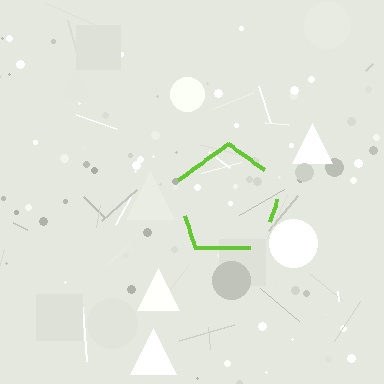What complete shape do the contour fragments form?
The contour fragments form a pentagon.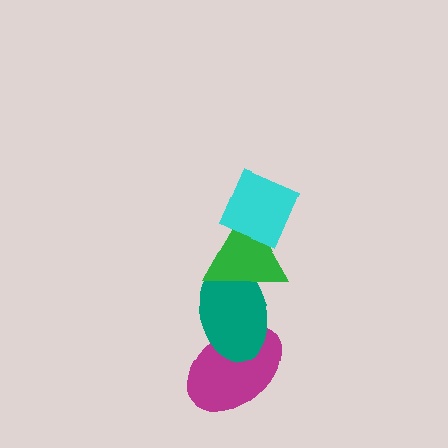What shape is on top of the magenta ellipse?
The teal ellipse is on top of the magenta ellipse.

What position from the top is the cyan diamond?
The cyan diamond is 1st from the top.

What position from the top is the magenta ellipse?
The magenta ellipse is 4th from the top.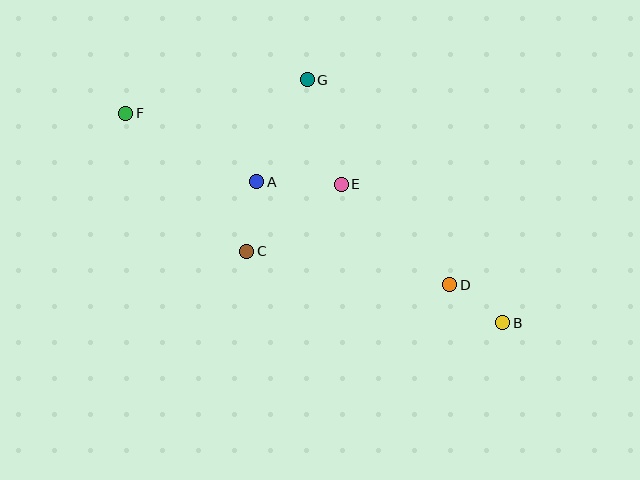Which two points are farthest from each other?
Points B and F are farthest from each other.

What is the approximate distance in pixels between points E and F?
The distance between E and F is approximately 227 pixels.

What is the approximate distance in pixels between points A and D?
The distance between A and D is approximately 219 pixels.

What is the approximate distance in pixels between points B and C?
The distance between B and C is approximately 265 pixels.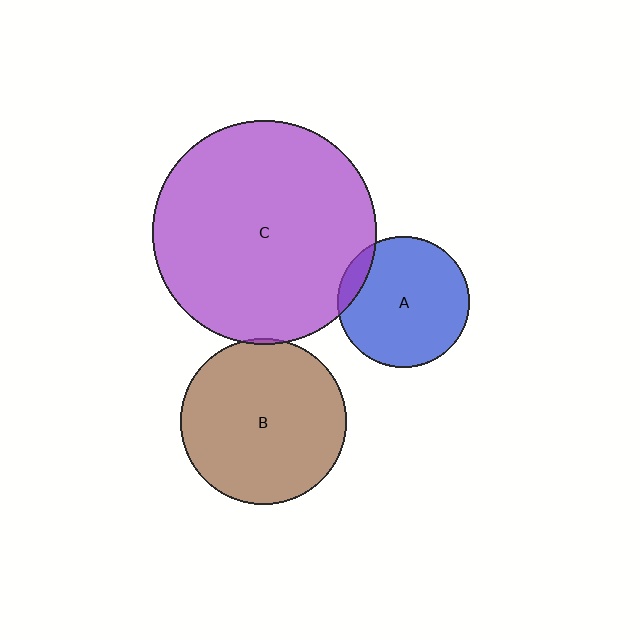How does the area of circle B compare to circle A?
Approximately 1.6 times.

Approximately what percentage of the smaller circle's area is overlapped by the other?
Approximately 5%.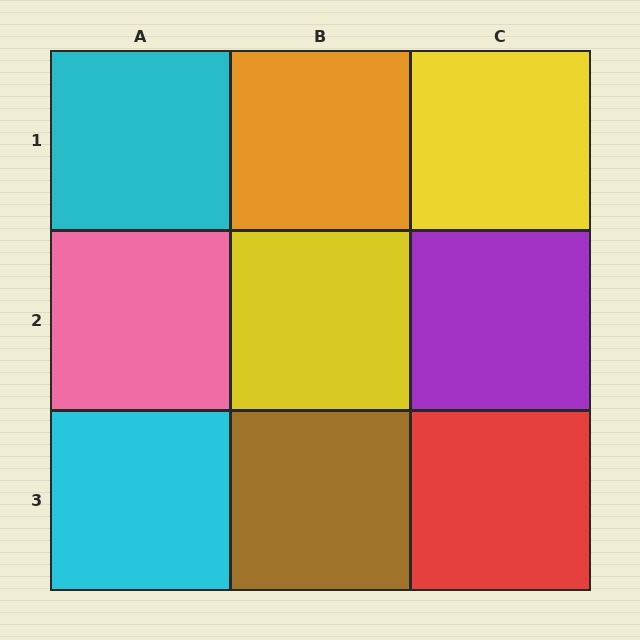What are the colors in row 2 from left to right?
Pink, yellow, purple.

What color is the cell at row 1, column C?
Yellow.